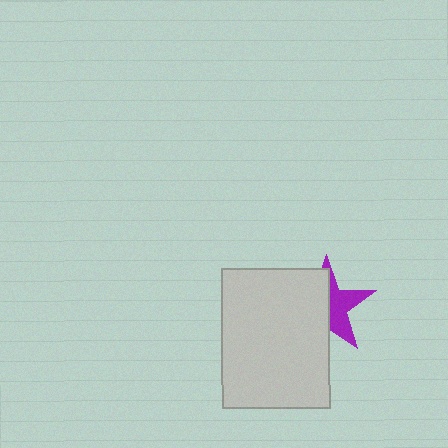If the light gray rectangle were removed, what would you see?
You would see the complete purple star.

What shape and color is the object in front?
The object in front is a light gray rectangle.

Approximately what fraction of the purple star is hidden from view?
Roughly 54% of the purple star is hidden behind the light gray rectangle.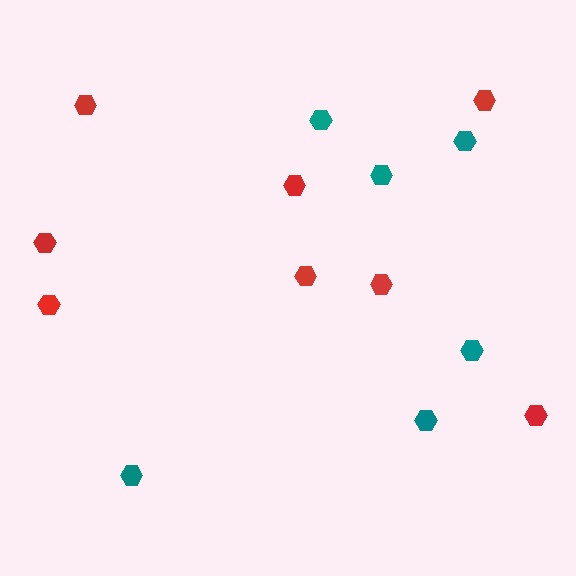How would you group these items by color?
There are 2 groups: one group of red hexagons (8) and one group of teal hexagons (6).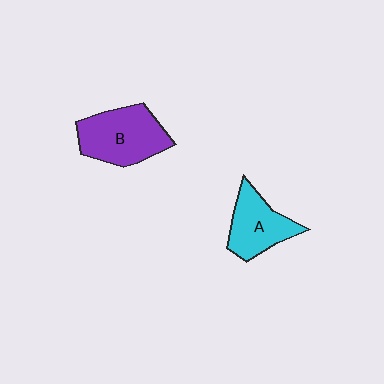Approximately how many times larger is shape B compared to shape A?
Approximately 1.3 times.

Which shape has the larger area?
Shape B (purple).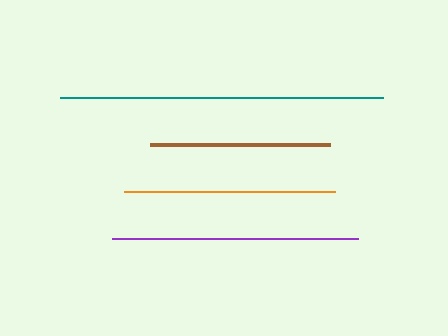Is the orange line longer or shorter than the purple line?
The purple line is longer than the orange line.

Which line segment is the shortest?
The brown line is the shortest at approximately 181 pixels.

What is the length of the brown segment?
The brown segment is approximately 181 pixels long.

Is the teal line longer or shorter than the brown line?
The teal line is longer than the brown line.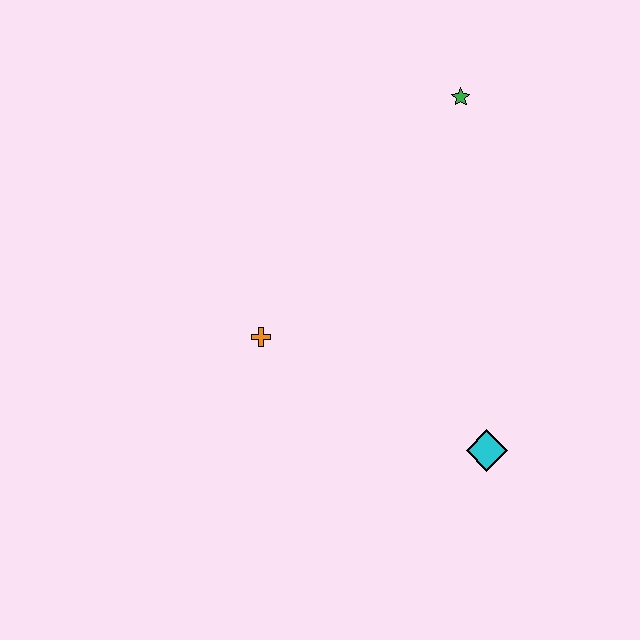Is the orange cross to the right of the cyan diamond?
No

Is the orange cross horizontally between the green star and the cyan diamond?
No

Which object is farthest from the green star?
The cyan diamond is farthest from the green star.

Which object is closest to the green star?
The orange cross is closest to the green star.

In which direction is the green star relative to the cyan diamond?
The green star is above the cyan diamond.